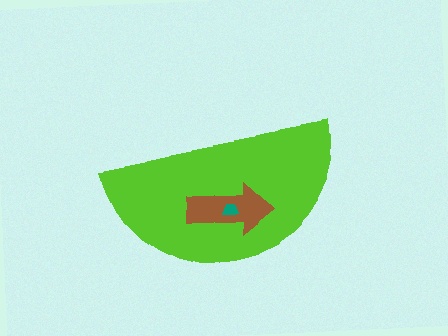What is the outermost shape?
The lime semicircle.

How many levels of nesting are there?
3.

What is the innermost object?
The teal trapezoid.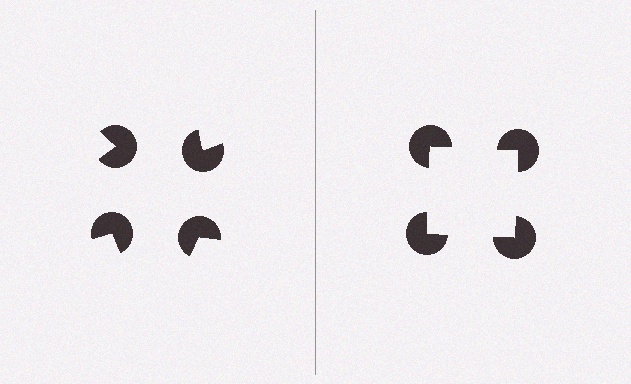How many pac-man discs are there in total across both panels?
8 — 4 on each side.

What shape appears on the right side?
An illusory square.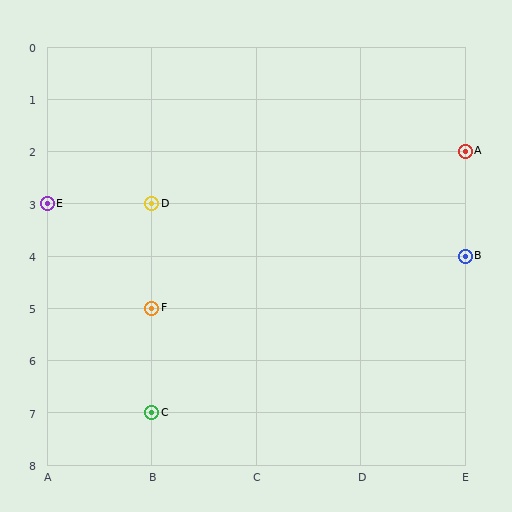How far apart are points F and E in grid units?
Points F and E are 1 column and 2 rows apart (about 2.2 grid units diagonally).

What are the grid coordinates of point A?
Point A is at grid coordinates (E, 2).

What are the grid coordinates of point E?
Point E is at grid coordinates (A, 3).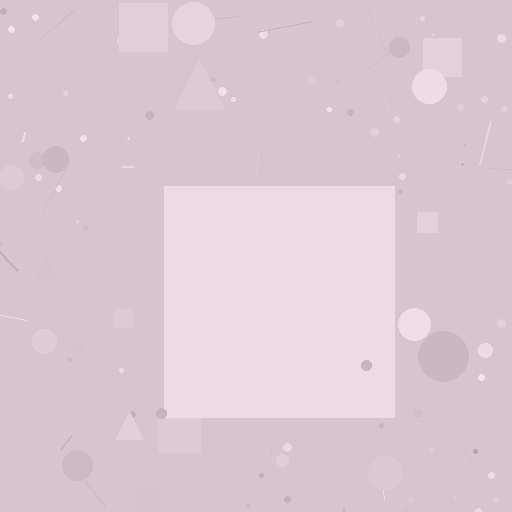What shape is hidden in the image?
A square is hidden in the image.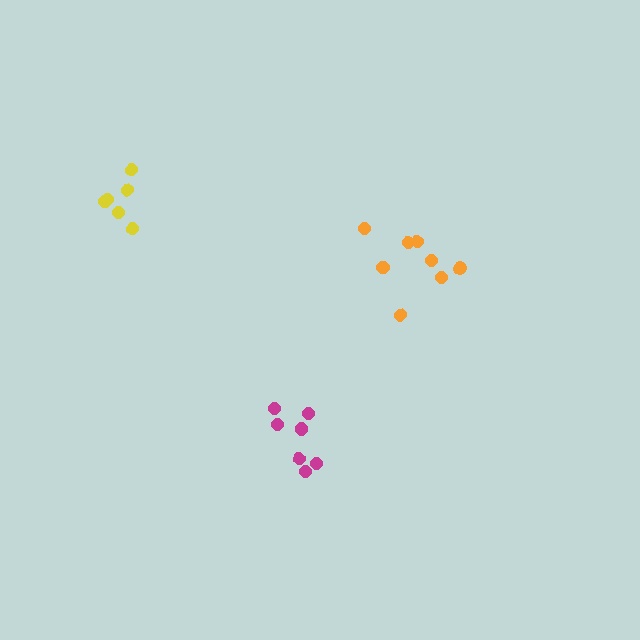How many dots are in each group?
Group 1: 8 dots, Group 2: 7 dots, Group 3: 6 dots (21 total).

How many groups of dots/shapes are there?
There are 3 groups.